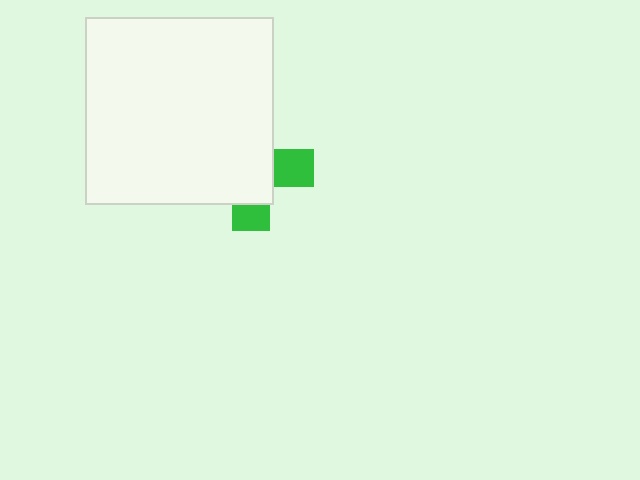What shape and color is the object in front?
The object in front is a white square.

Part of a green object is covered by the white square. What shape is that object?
It is a cross.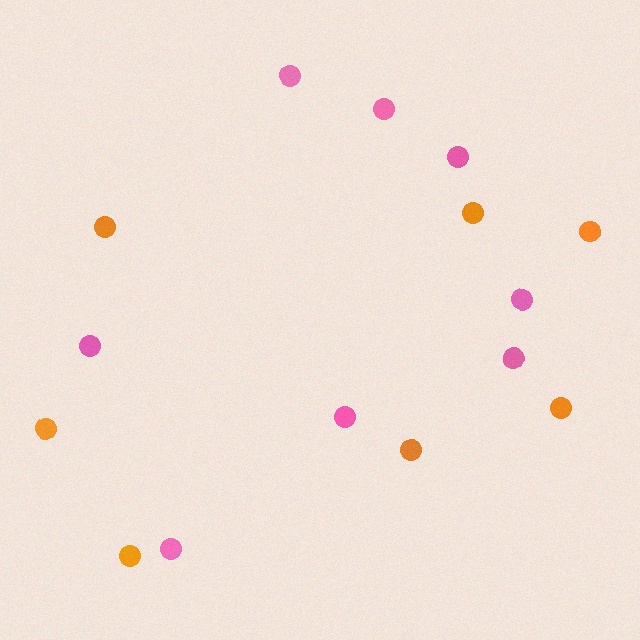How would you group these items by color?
There are 2 groups: one group of pink circles (8) and one group of orange circles (7).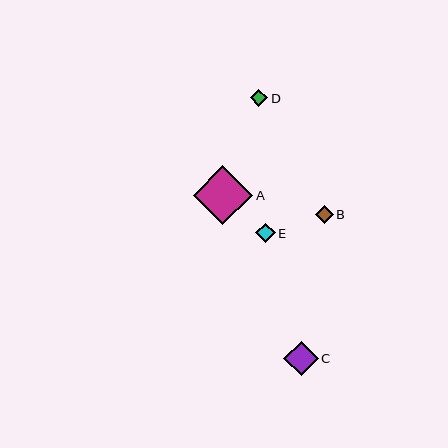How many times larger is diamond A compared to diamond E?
Diamond A is approximately 3.0 times the size of diamond E.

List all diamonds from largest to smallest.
From largest to smallest: A, C, E, B, D.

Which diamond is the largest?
Diamond A is the largest with a size of approximately 59 pixels.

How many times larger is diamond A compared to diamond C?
Diamond A is approximately 1.7 times the size of diamond C.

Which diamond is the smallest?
Diamond D is the smallest with a size of approximately 17 pixels.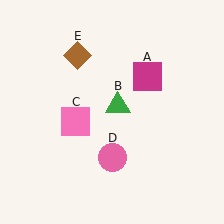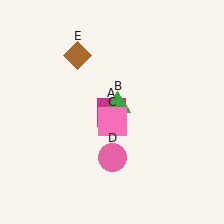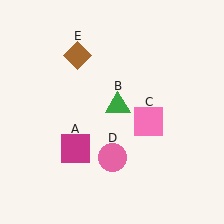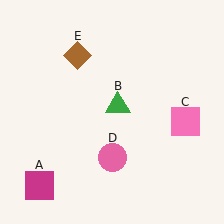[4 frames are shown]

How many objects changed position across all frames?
2 objects changed position: magenta square (object A), pink square (object C).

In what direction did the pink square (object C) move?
The pink square (object C) moved right.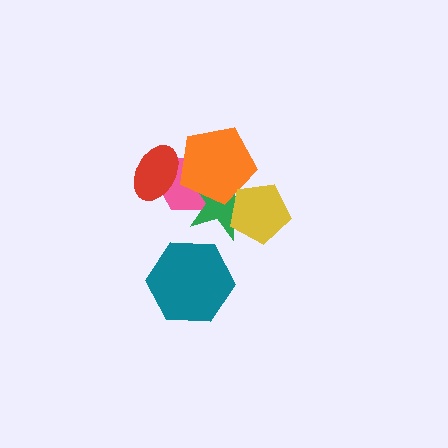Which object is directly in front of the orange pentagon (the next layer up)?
The yellow pentagon is directly in front of the orange pentagon.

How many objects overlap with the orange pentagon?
4 objects overlap with the orange pentagon.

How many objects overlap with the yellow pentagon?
2 objects overlap with the yellow pentagon.